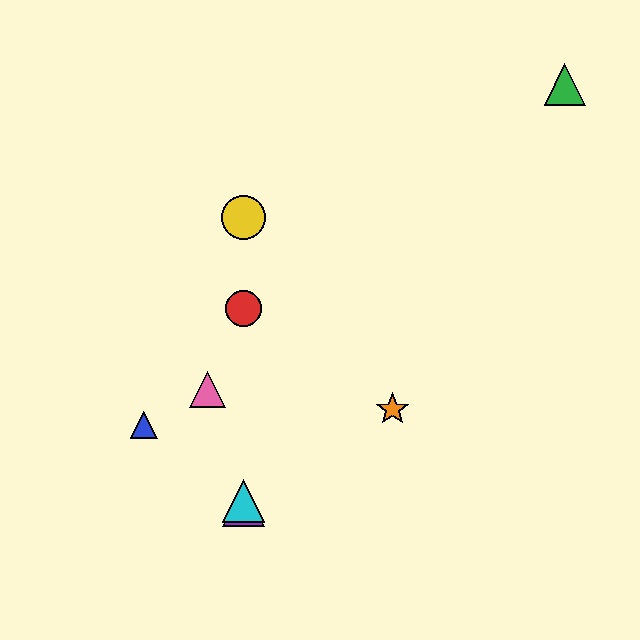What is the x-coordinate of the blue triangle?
The blue triangle is at x≈144.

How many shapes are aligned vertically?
4 shapes (the red circle, the yellow circle, the purple triangle, the cyan triangle) are aligned vertically.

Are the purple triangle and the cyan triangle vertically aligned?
Yes, both are at x≈243.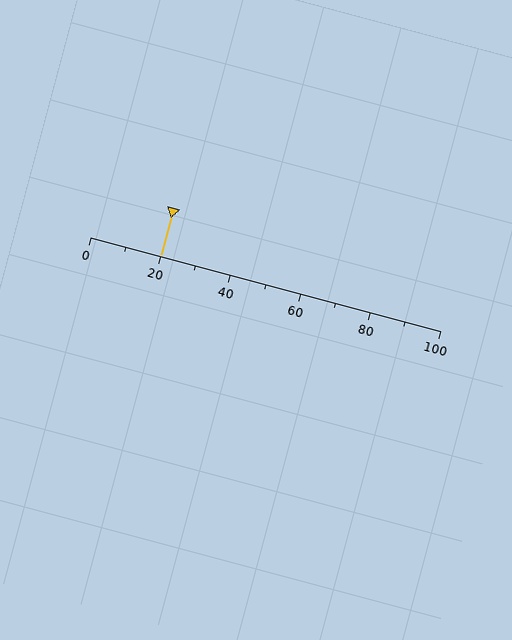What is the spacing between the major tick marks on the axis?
The major ticks are spaced 20 apart.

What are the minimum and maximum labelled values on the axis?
The axis runs from 0 to 100.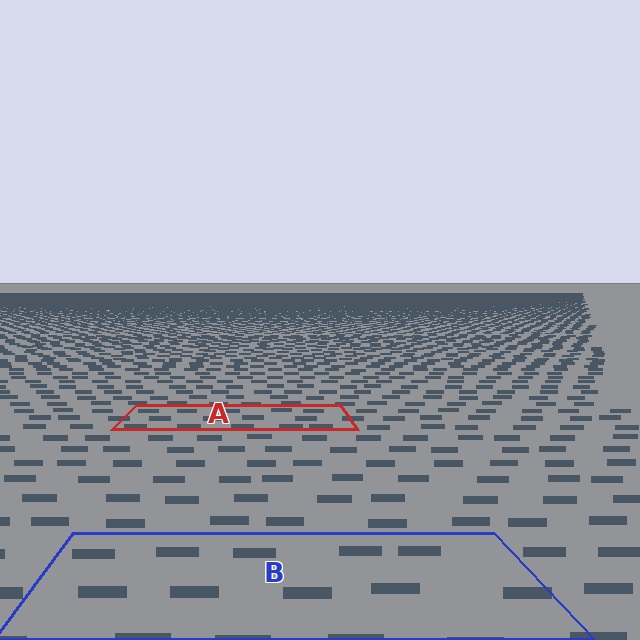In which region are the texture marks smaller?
The texture marks are smaller in region A, because it is farther away.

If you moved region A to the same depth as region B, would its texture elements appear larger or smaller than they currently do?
They would appear larger. At a closer depth, the same texture elements are projected at a bigger on-screen size.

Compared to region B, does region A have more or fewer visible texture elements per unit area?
Region A has more texture elements per unit area — they are packed more densely because it is farther away.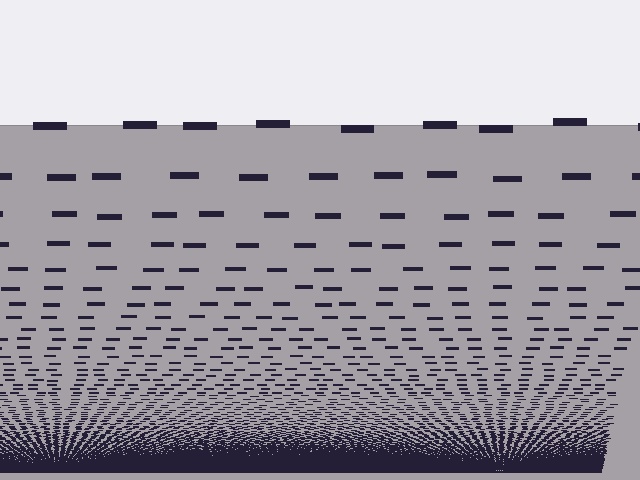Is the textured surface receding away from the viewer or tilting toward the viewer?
The surface appears to tilt toward the viewer. Texture elements get larger and sparser toward the top.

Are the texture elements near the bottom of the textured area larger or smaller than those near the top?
Smaller. The gradient is inverted — elements near the bottom are smaller and denser.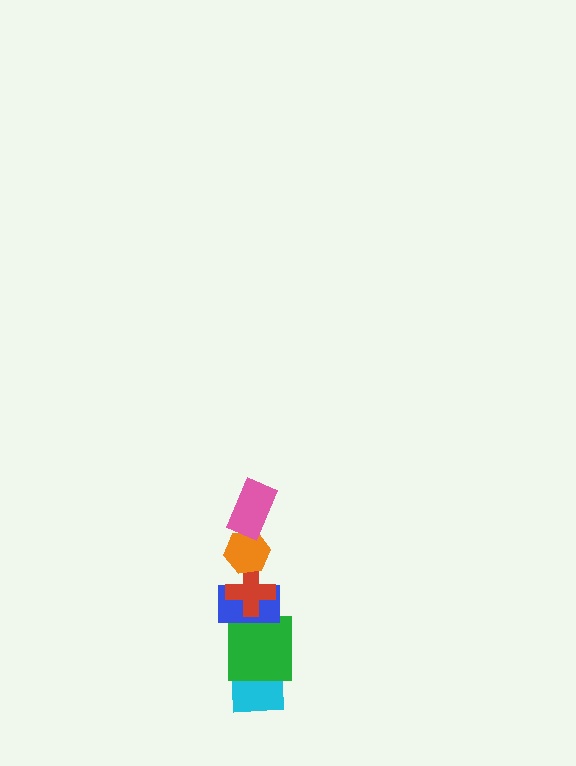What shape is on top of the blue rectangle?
The red cross is on top of the blue rectangle.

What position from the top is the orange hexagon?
The orange hexagon is 2nd from the top.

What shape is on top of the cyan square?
The green square is on top of the cyan square.